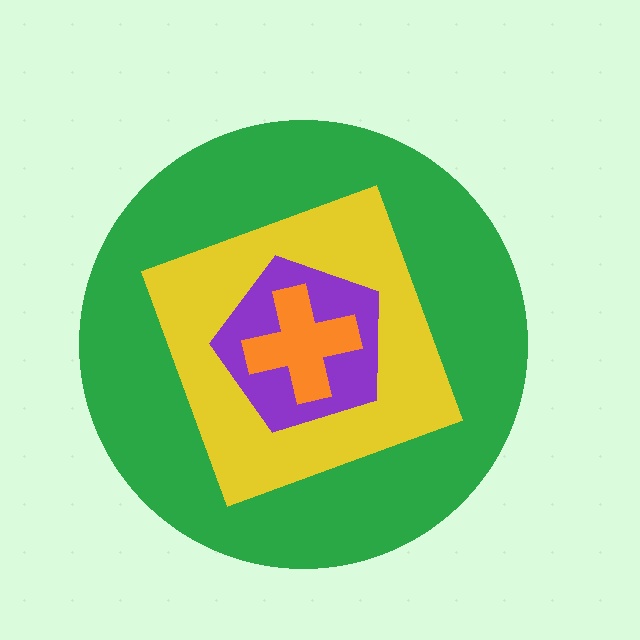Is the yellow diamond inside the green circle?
Yes.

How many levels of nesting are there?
4.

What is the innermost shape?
The orange cross.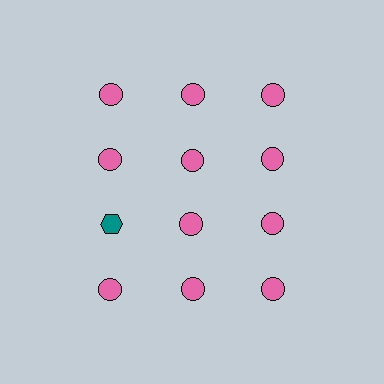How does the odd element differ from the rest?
It differs in both color (teal instead of pink) and shape (hexagon instead of circle).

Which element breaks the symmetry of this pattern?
The teal hexagon in the third row, leftmost column breaks the symmetry. All other shapes are pink circles.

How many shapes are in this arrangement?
There are 12 shapes arranged in a grid pattern.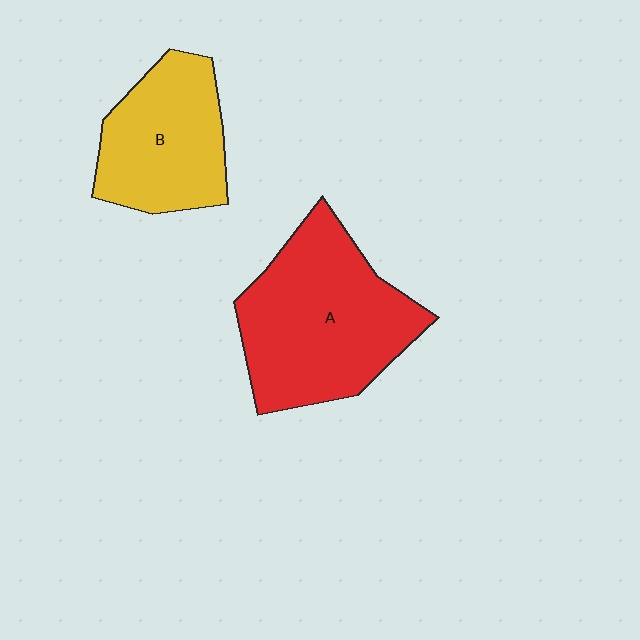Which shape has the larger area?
Shape A (red).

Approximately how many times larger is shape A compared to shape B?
Approximately 1.5 times.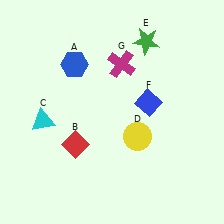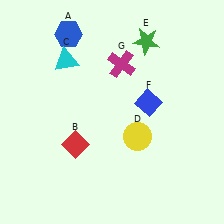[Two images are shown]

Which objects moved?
The objects that moved are: the blue hexagon (A), the cyan triangle (C).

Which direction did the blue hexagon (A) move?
The blue hexagon (A) moved up.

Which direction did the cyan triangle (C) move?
The cyan triangle (C) moved up.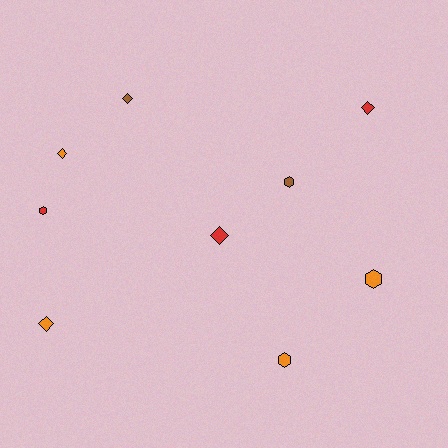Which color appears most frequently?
Orange, with 4 objects.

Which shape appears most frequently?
Diamond, with 5 objects.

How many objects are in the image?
There are 9 objects.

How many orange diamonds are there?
There are 2 orange diamonds.